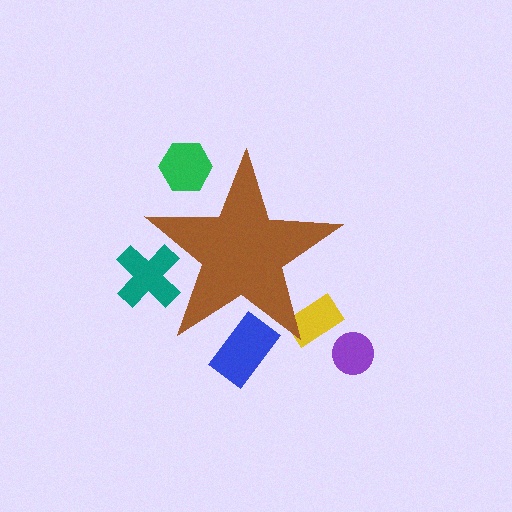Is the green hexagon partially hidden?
Yes, the green hexagon is partially hidden behind the brown star.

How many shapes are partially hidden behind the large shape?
4 shapes are partially hidden.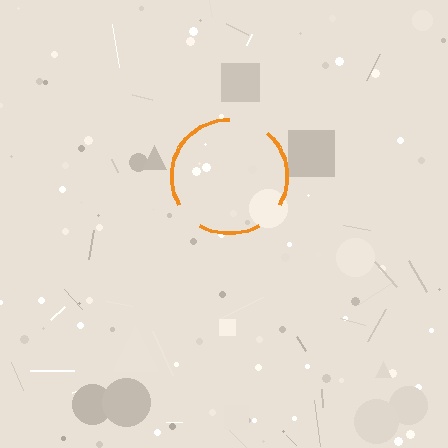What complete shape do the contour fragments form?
The contour fragments form a circle.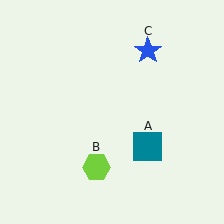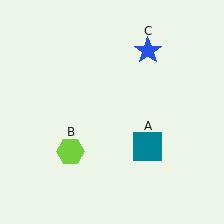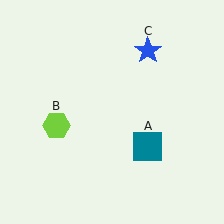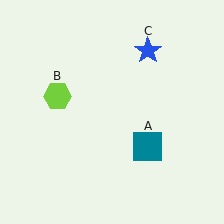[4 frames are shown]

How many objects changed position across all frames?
1 object changed position: lime hexagon (object B).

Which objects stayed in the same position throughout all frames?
Teal square (object A) and blue star (object C) remained stationary.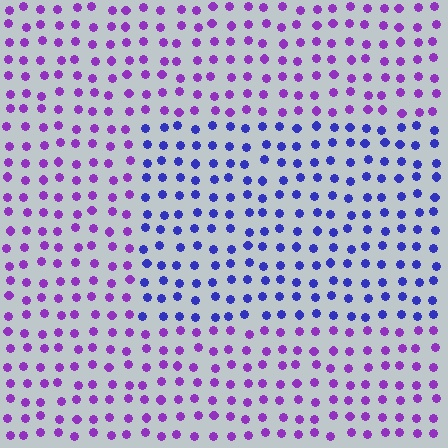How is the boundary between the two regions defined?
The boundary is defined purely by a slight shift in hue (about 42 degrees). Spacing, size, and orientation are identical on both sides.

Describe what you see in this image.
The image is filled with small purple elements in a uniform arrangement. A rectangle-shaped region is visible where the elements are tinted to a slightly different hue, forming a subtle color boundary.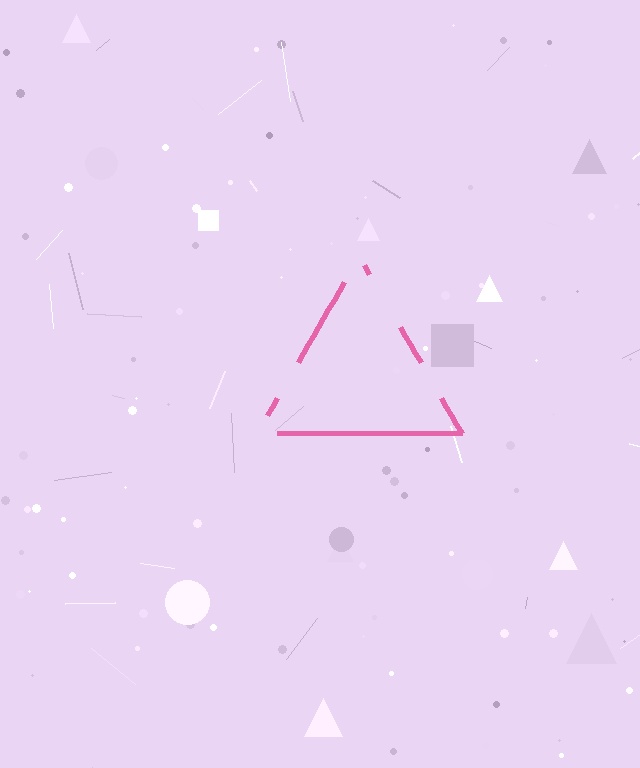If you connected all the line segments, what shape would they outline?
They would outline a triangle.